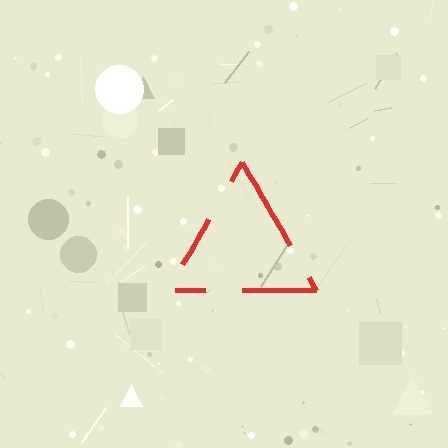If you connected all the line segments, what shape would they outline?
They would outline a triangle.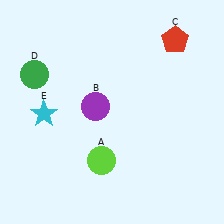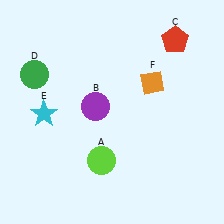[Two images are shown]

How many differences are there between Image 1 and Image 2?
There is 1 difference between the two images.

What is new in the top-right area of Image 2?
An orange diamond (F) was added in the top-right area of Image 2.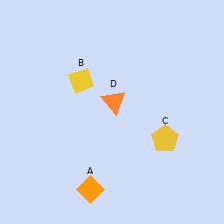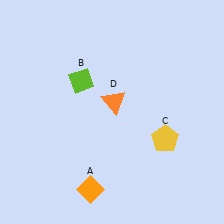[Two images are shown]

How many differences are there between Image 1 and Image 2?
There is 1 difference between the two images.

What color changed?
The diamond (B) changed from yellow in Image 1 to lime in Image 2.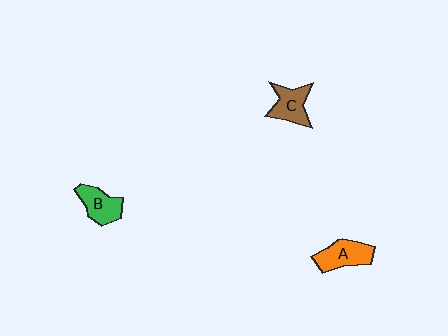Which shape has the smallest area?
Shape C (brown).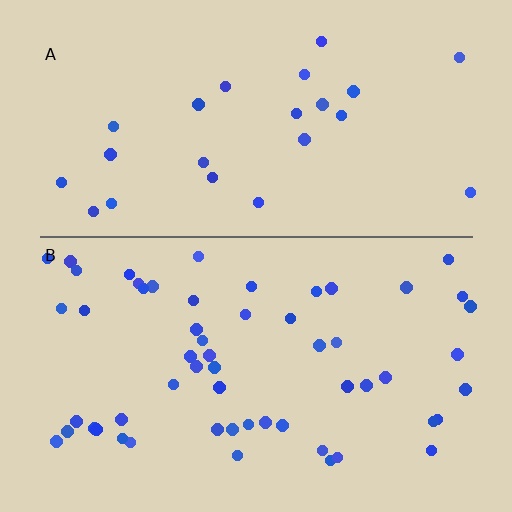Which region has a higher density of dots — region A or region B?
B (the bottom).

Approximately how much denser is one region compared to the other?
Approximately 2.4× — region B over region A.